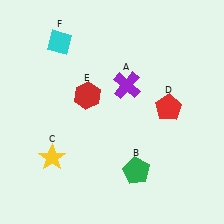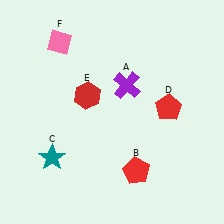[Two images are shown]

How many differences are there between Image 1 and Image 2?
There are 3 differences between the two images.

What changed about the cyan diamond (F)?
In Image 1, F is cyan. In Image 2, it changed to pink.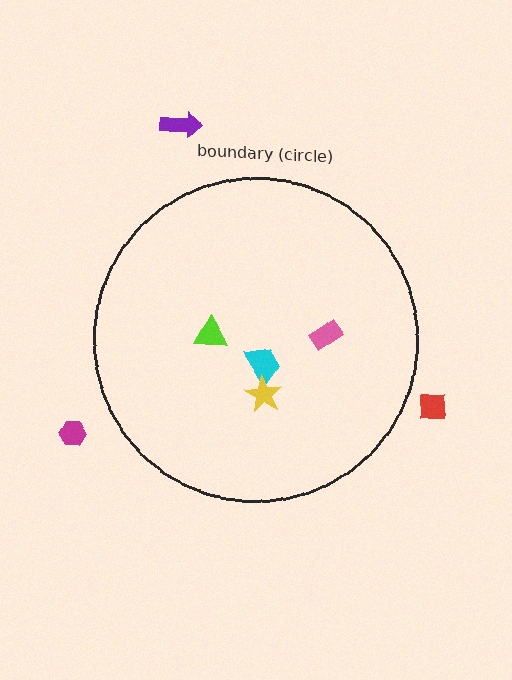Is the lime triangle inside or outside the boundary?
Inside.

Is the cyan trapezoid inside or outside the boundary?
Inside.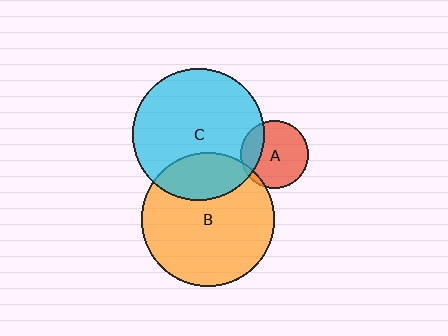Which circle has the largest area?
Circle B (orange).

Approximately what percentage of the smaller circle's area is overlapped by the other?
Approximately 5%.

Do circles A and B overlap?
Yes.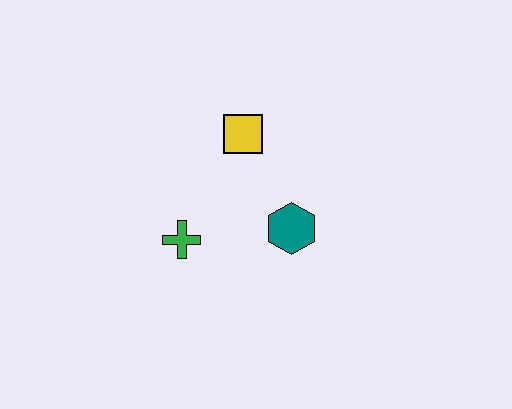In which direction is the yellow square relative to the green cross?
The yellow square is above the green cross.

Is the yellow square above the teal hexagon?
Yes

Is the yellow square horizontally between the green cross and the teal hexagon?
Yes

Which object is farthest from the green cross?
The yellow square is farthest from the green cross.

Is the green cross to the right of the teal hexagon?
No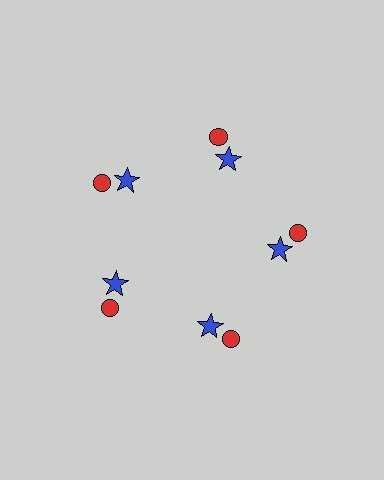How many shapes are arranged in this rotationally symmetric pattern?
There are 10 shapes, arranged in 5 groups of 2.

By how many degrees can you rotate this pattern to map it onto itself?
The pattern maps onto itself every 72 degrees of rotation.